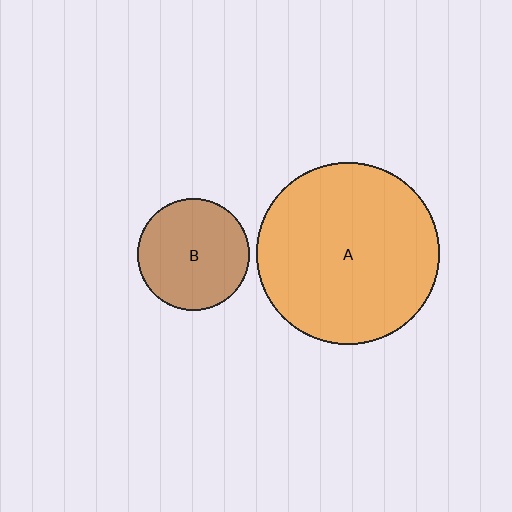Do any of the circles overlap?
No, none of the circles overlap.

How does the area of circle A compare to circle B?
Approximately 2.7 times.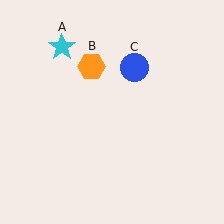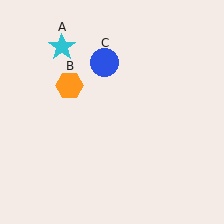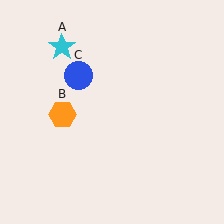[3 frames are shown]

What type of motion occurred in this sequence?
The orange hexagon (object B), blue circle (object C) rotated counterclockwise around the center of the scene.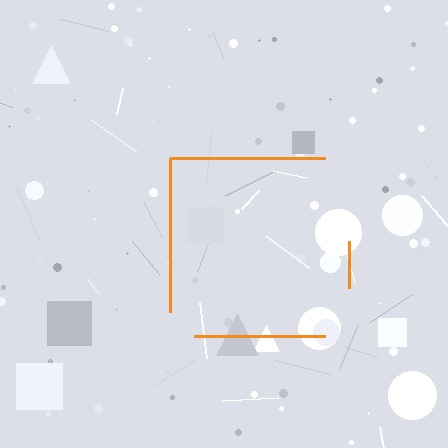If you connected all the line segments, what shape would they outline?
They would outline a square.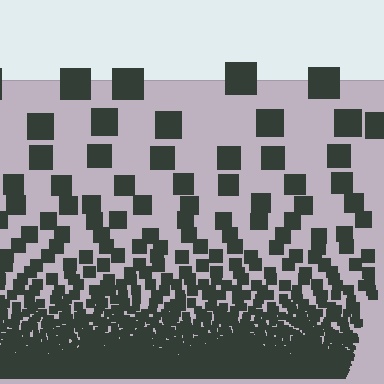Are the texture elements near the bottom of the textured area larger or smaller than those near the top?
Smaller. The gradient is inverted — elements near the bottom are smaller and denser.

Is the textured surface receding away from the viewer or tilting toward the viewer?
The surface appears to tilt toward the viewer. Texture elements get larger and sparser toward the top.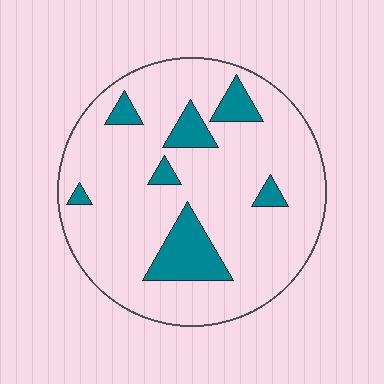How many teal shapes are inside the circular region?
7.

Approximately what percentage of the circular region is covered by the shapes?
Approximately 15%.